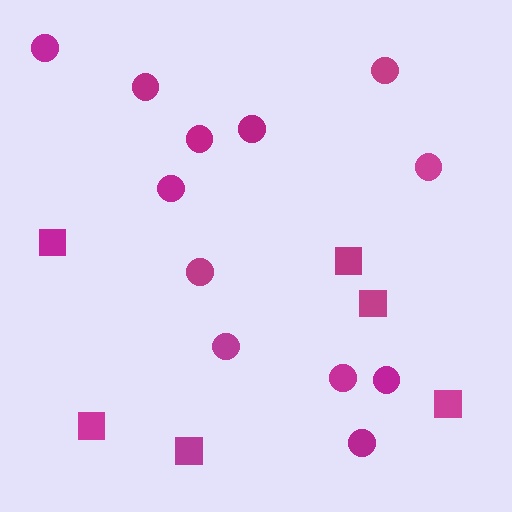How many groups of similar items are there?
There are 2 groups: one group of squares (6) and one group of circles (12).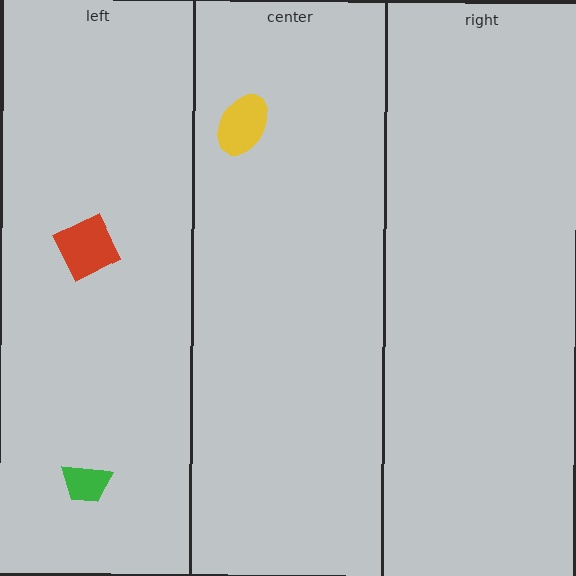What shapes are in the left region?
The green trapezoid, the red square.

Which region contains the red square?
The left region.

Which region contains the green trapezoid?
The left region.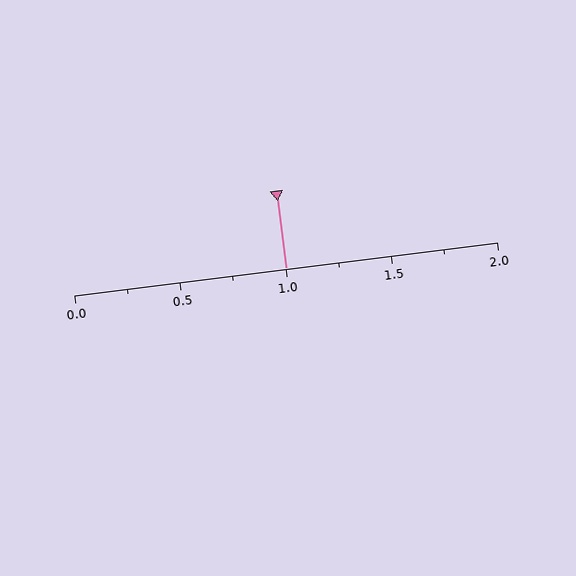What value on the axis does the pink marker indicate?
The marker indicates approximately 1.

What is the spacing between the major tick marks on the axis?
The major ticks are spaced 0.5 apart.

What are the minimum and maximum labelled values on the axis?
The axis runs from 0.0 to 2.0.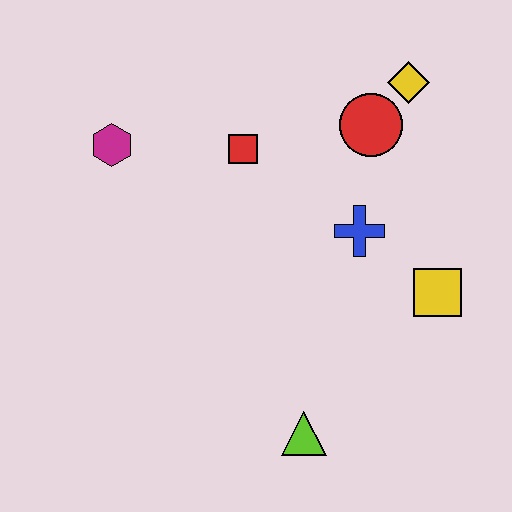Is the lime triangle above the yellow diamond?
No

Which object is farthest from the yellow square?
The magenta hexagon is farthest from the yellow square.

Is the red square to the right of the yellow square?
No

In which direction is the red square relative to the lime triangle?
The red square is above the lime triangle.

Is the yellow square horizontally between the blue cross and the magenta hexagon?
No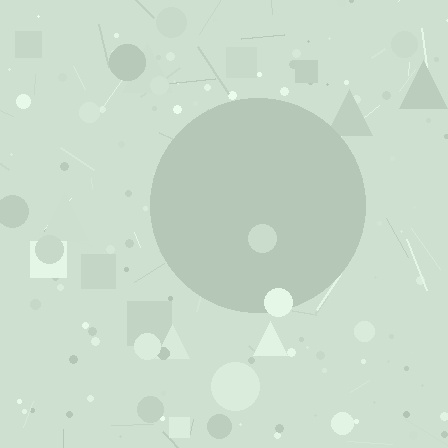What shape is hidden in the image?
A circle is hidden in the image.